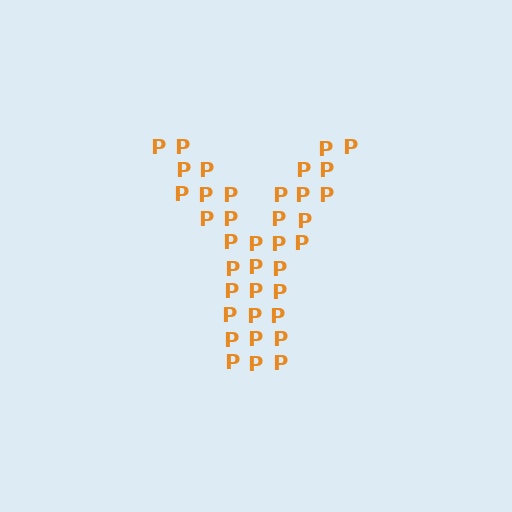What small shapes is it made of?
It is made of small letter P's.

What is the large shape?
The large shape is the letter Y.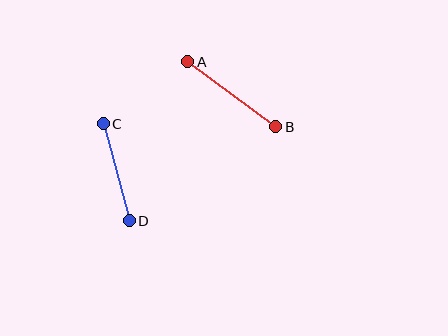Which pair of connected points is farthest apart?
Points A and B are farthest apart.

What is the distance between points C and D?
The distance is approximately 101 pixels.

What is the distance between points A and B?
The distance is approximately 109 pixels.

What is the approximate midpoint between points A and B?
The midpoint is at approximately (232, 94) pixels.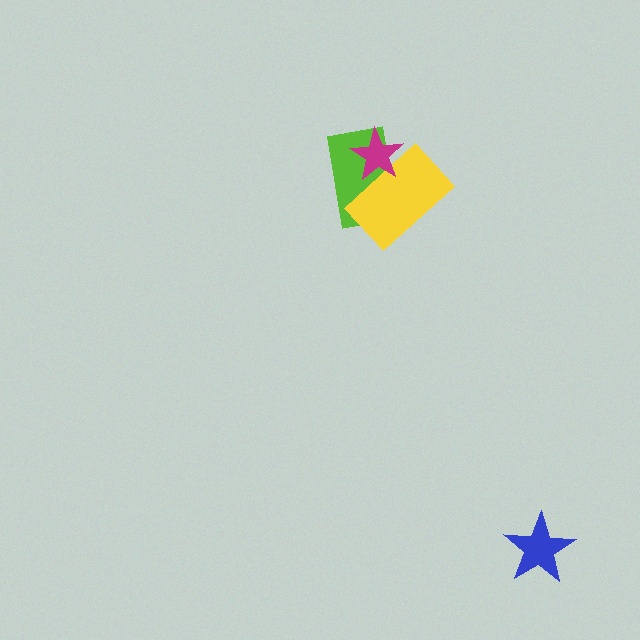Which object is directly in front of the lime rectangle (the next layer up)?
The yellow rectangle is directly in front of the lime rectangle.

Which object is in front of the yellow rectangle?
The magenta star is in front of the yellow rectangle.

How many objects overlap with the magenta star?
2 objects overlap with the magenta star.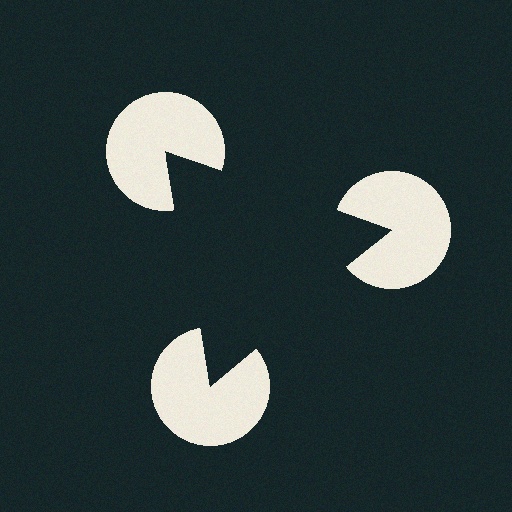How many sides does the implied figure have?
3 sides.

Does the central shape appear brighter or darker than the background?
It typically appears slightly darker than the background, even though no actual brightness change is drawn.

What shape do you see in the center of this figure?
An illusory triangle — its edges are inferred from the aligned wedge cuts in the pac-man discs, not physically drawn.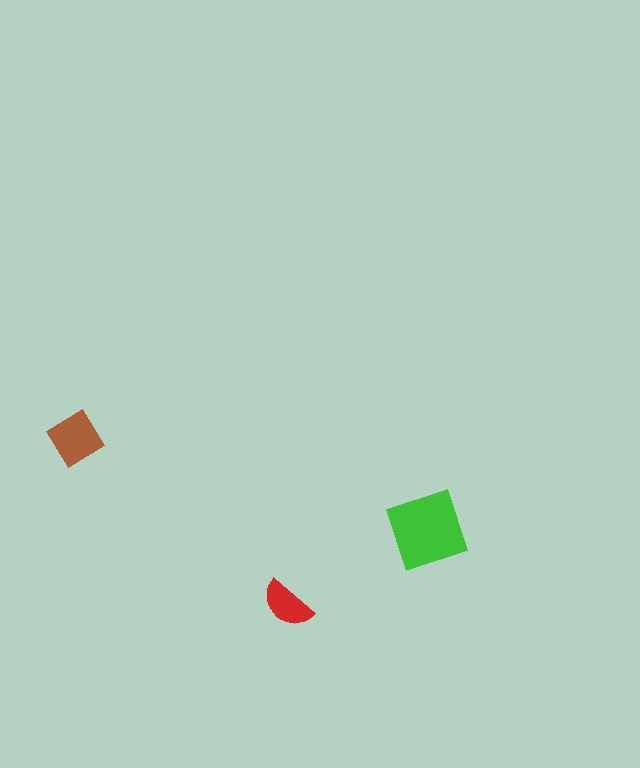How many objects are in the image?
There are 3 objects in the image.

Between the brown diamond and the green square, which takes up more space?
The green square.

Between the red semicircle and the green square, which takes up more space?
The green square.